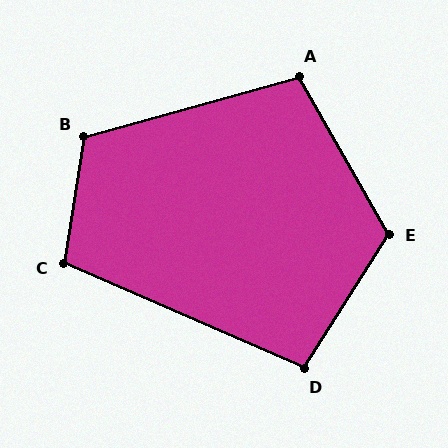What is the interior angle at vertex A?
Approximately 104 degrees (obtuse).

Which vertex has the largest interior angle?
E, at approximately 118 degrees.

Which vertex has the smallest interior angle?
D, at approximately 99 degrees.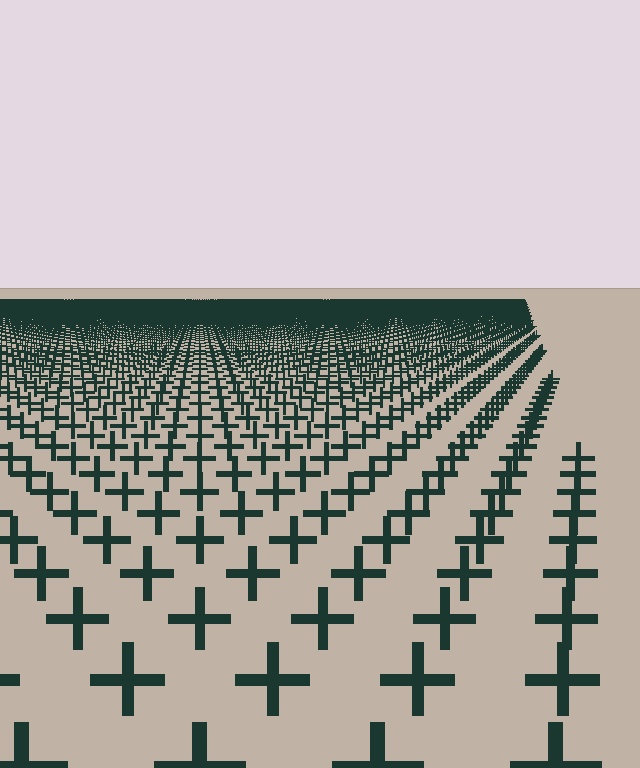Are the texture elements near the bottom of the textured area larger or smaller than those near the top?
Larger. Near the bottom, elements are closer to the viewer and appear at a bigger on-screen size.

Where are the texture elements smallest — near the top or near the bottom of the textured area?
Near the top.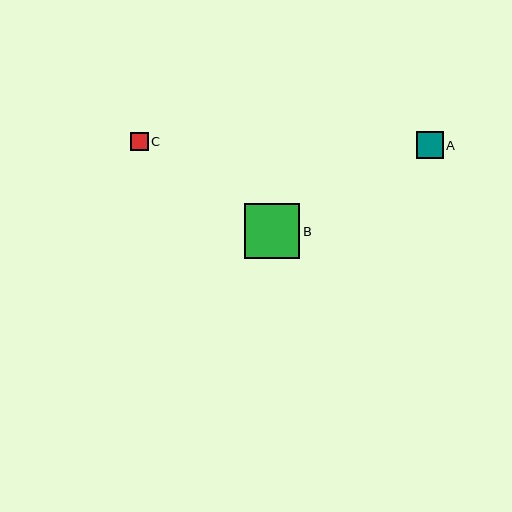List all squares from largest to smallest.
From largest to smallest: B, A, C.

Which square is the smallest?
Square C is the smallest with a size of approximately 18 pixels.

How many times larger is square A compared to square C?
Square A is approximately 1.5 times the size of square C.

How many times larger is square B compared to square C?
Square B is approximately 3.1 times the size of square C.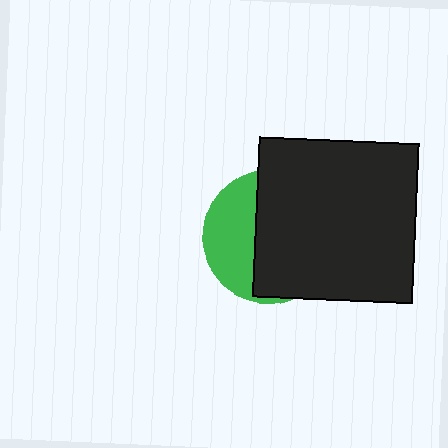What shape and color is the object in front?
The object in front is a black square.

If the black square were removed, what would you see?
You would see the complete green circle.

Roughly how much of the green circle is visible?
A small part of it is visible (roughly 38%).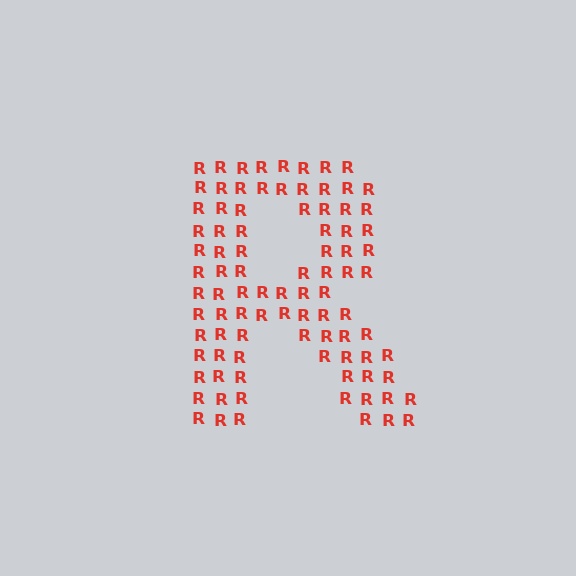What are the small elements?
The small elements are letter R's.